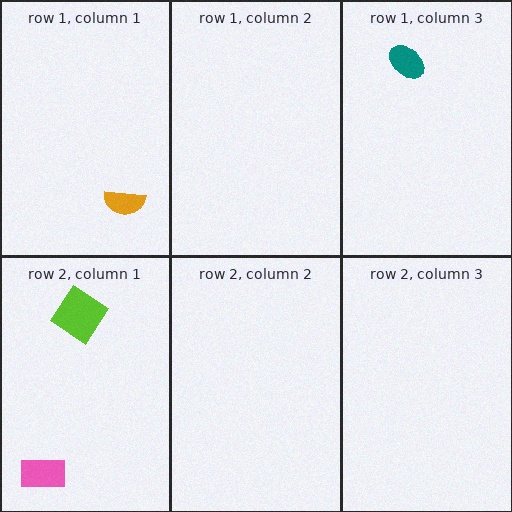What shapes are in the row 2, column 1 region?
The pink rectangle, the lime diamond.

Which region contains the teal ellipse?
The row 1, column 3 region.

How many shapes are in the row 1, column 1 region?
1.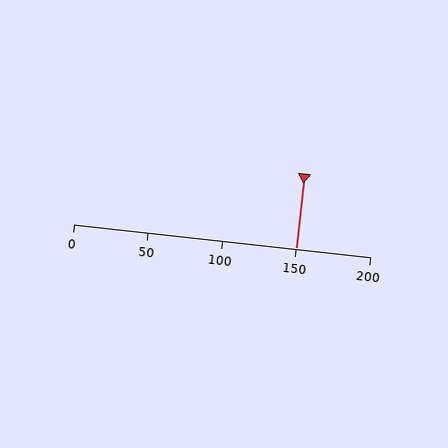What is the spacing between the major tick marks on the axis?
The major ticks are spaced 50 apart.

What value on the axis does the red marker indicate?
The marker indicates approximately 150.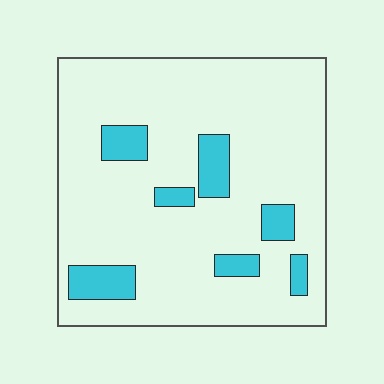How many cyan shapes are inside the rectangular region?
7.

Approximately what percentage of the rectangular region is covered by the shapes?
Approximately 15%.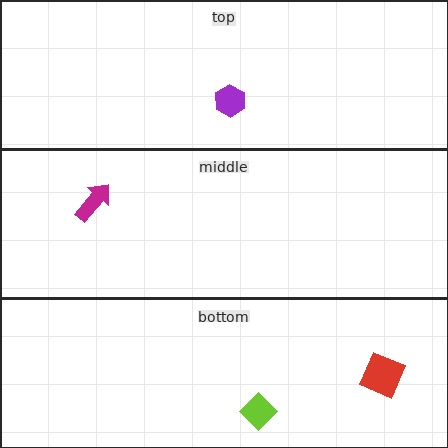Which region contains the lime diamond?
The bottom region.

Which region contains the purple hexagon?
The top region.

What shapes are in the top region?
The purple hexagon.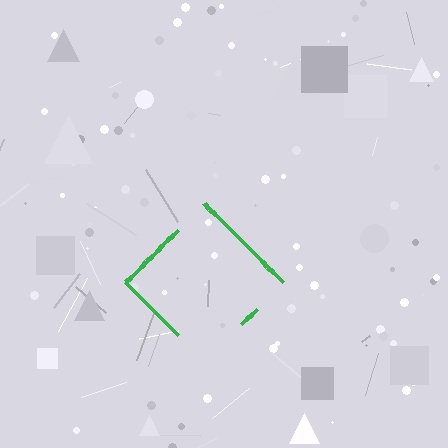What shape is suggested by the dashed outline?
The dashed outline suggests a diamond.